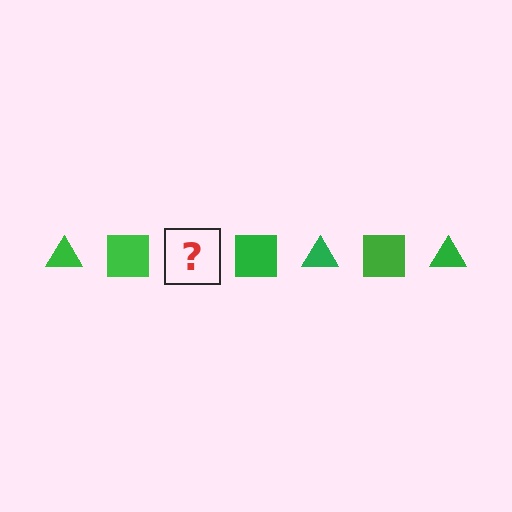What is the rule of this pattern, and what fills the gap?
The rule is that the pattern cycles through triangle, square shapes in green. The gap should be filled with a green triangle.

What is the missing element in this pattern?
The missing element is a green triangle.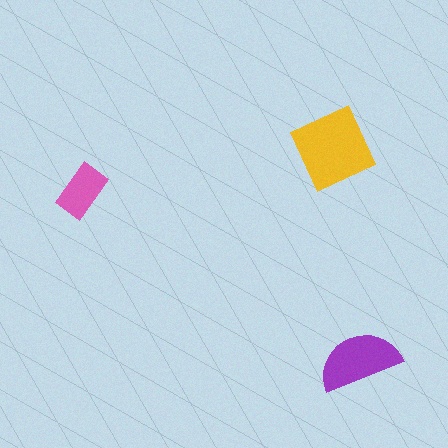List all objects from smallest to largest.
The pink rectangle, the purple semicircle, the yellow diamond.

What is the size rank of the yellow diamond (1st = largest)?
1st.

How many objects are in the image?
There are 3 objects in the image.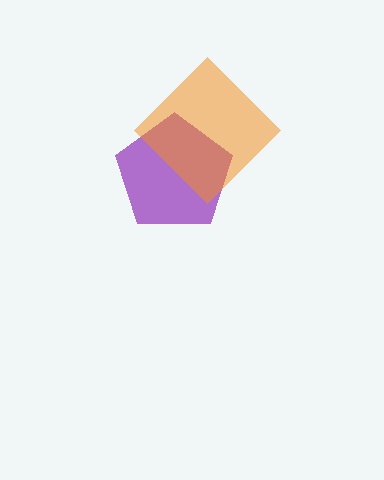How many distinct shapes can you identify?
There are 2 distinct shapes: a purple pentagon, an orange diamond.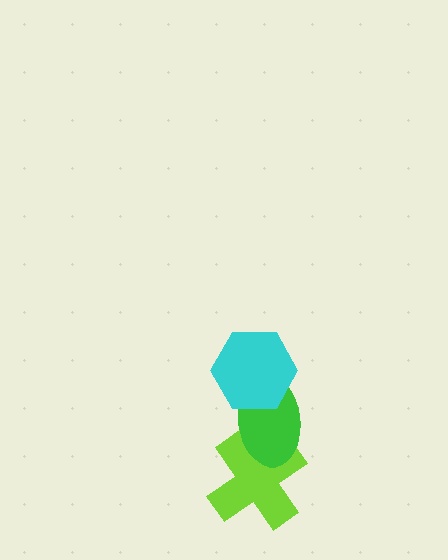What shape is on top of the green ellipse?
The cyan hexagon is on top of the green ellipse.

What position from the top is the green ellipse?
The green ellipse is 2nd from the top.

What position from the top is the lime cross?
The lime cross is 3rd from the top.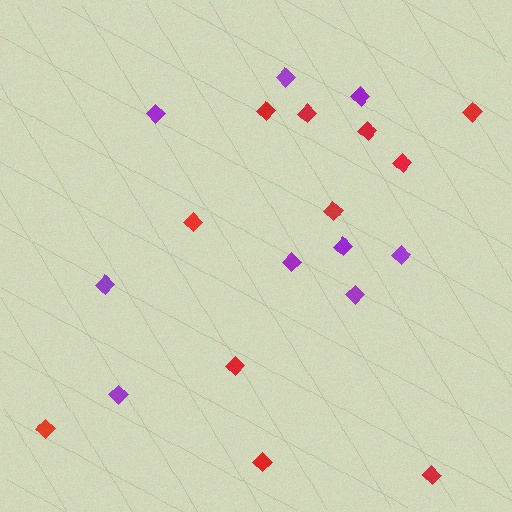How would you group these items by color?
There are 2 groups: one group of purple diamonds (9) and one group of red diamonds (11).